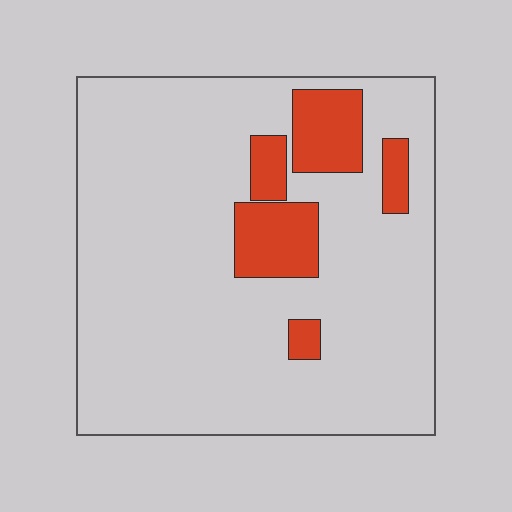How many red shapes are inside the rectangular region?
5.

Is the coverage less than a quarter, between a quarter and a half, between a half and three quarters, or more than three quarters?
Less than a quarter.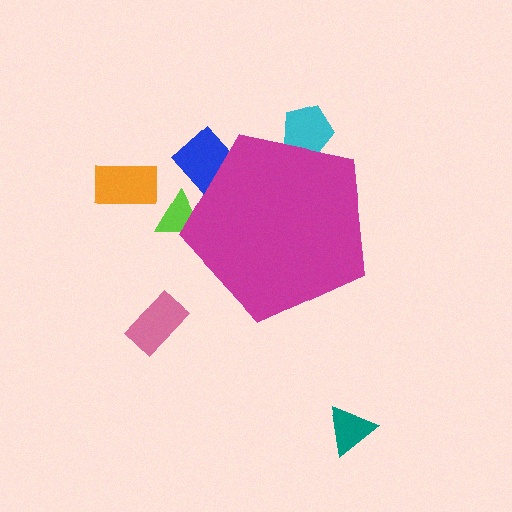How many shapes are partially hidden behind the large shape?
3 shapes are partially hidden.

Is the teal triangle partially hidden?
No, the teal triangle is fully visible.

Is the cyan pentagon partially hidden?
Yes, the cyan pentagon is partially hidden behind the magenta pentagon.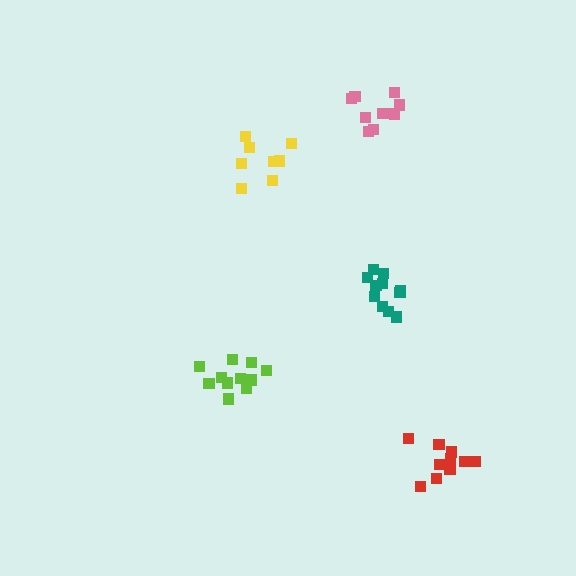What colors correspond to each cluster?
The clusters are colored: pink, teal, red, lime, yellow.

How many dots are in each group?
Group 1: 9 dots, Group 2: 11 dots, Group 3: 10 dots, Group 4: 11 dots, Group 5: 8 dots (49 total).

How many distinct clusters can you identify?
There are 5 distinct clusters.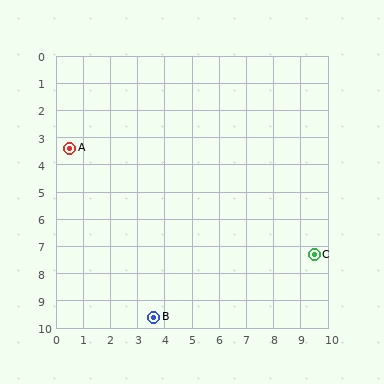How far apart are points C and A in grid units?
Points C and A are about 9.8 grid units apart.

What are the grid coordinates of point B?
Point B is at approximately (3.6, 9.6).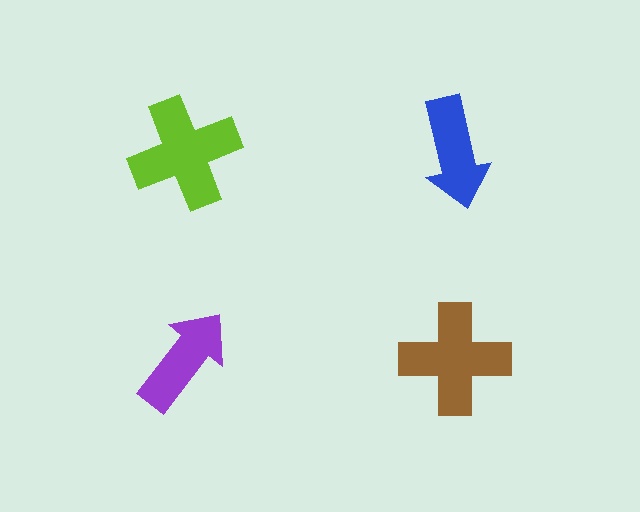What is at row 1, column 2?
A blue arrow.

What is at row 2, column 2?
A brown cross.